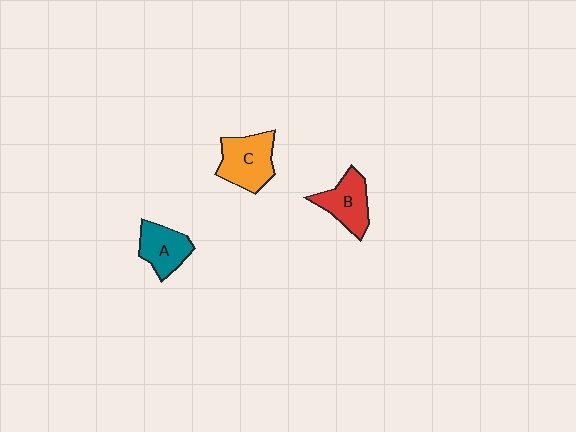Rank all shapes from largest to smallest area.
From largest to smallest: C (orange), B (red), A (teal).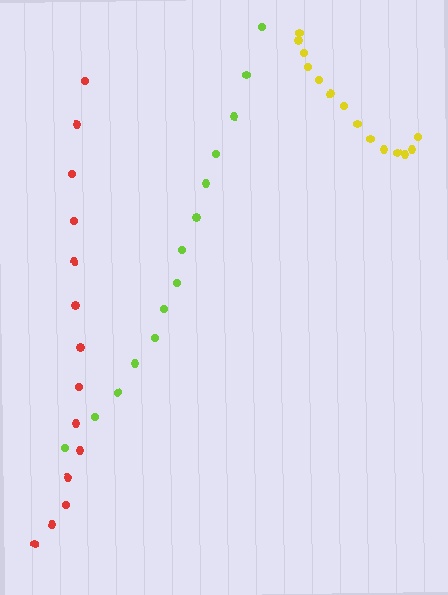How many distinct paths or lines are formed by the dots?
There are 3 distinct paths.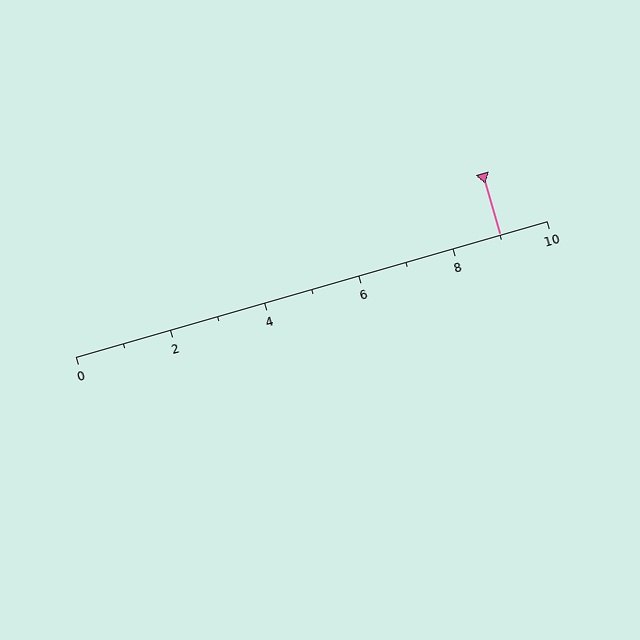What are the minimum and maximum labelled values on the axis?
The axis runs from 0 to 10.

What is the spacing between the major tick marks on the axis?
The major ticks are spaced 2 apart.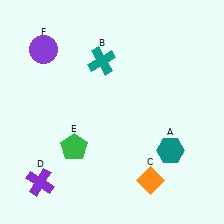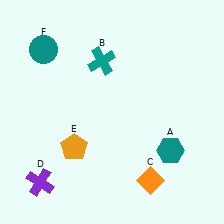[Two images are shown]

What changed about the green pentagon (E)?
In Image 1, E is green. In Image 2, it changed to orange.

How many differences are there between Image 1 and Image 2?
There are 2 differences between the two images.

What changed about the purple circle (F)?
In Image 1, F is purple. In Image 2, it changed to teal.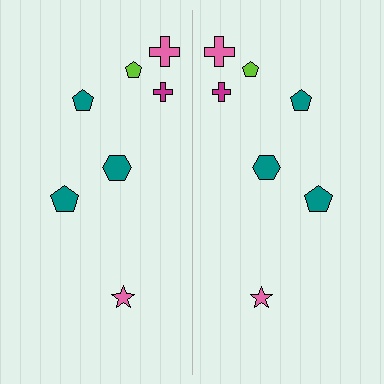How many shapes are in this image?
There are 14 shapes in this image.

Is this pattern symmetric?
Yes, this pattern has bilateral (reflection) symmetry.